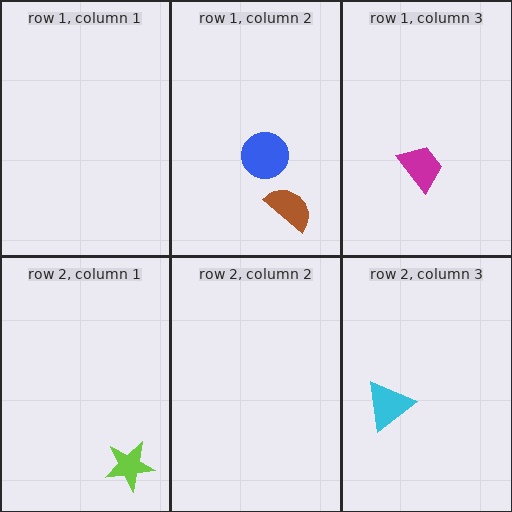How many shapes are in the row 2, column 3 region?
1.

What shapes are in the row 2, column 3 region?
The cyan triangle.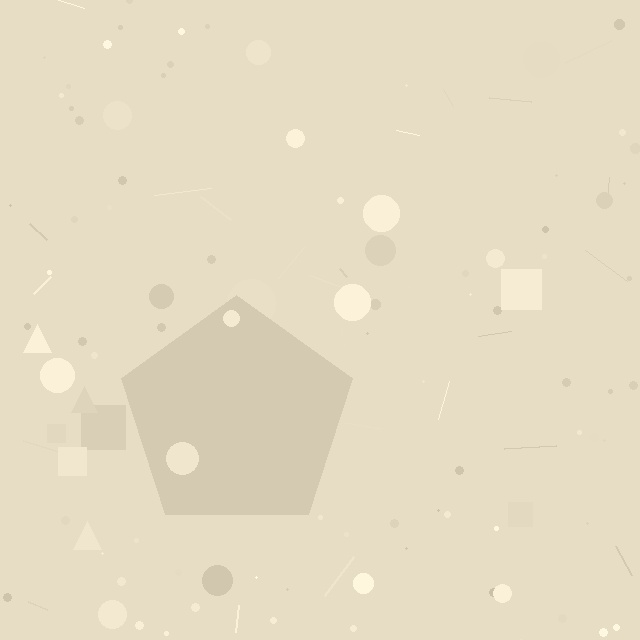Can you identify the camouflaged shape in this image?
The camouflaged shape is a pentagon.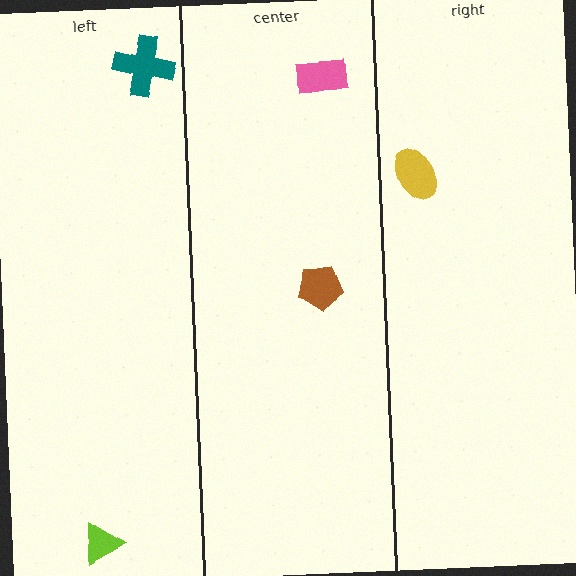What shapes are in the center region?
The pink rectangle, the brown pentagon.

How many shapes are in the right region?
1.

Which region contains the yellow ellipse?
The right region.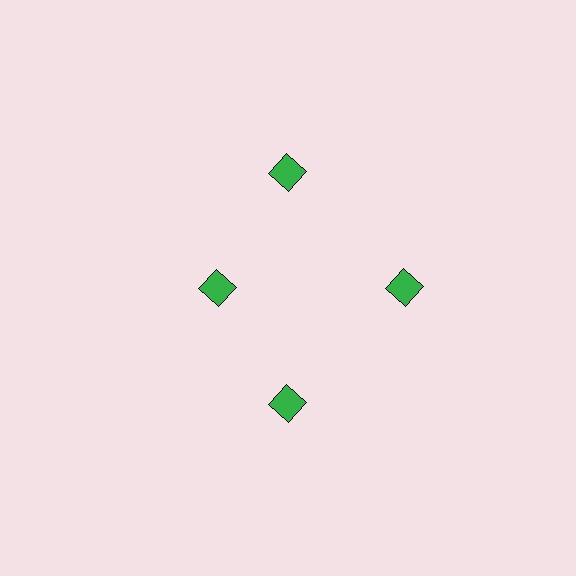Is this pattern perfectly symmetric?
No. The 4 green diamonds are arranged in a ring, but one element near the 9 o'clock position is pulled inward toward the center, breaking the 4-fold rotational symmetry.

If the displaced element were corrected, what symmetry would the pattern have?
It would have 4-fold rotational symmetry — the pattern would map onto itself every 90 degrees.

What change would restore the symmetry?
The symmetry would be restored by moving it outward, back onto the ring so that all 4 diamonds sit at equal angles and equal distance from the center.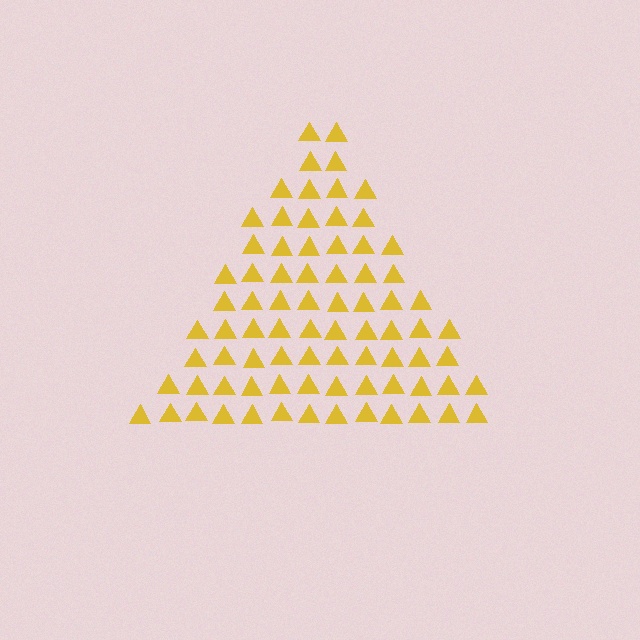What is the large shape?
The large shape is a triangle.